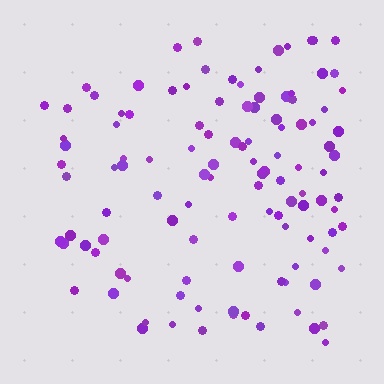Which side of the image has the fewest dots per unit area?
The left.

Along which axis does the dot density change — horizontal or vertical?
Horizontal.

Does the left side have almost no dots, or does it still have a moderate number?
Still a moderate number, just noticeably fewer than the right.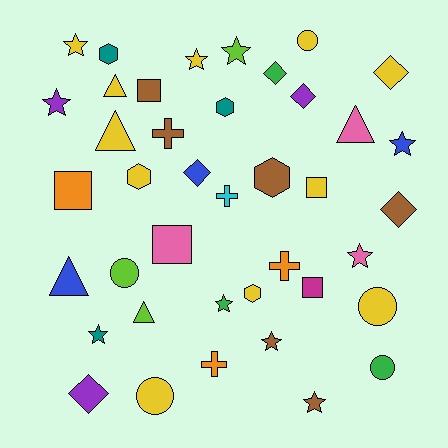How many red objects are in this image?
There are no red objects.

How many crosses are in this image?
There are 4 crosses.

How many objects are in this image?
There are 40 objects.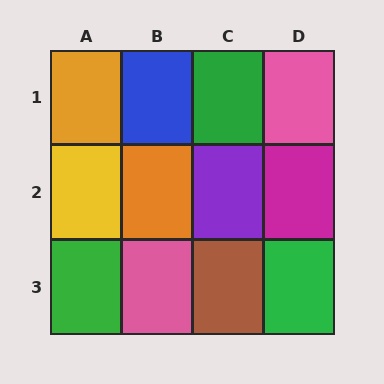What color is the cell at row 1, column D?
Pink.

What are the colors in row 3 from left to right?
Green, pink, brown, green.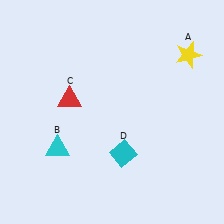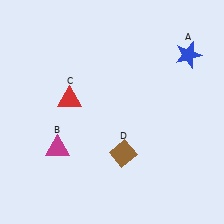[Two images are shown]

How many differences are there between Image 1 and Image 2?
There are 3 differences between the two images.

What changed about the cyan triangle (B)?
In Image 1, B is cyan. In Image 2, it changed to magenta.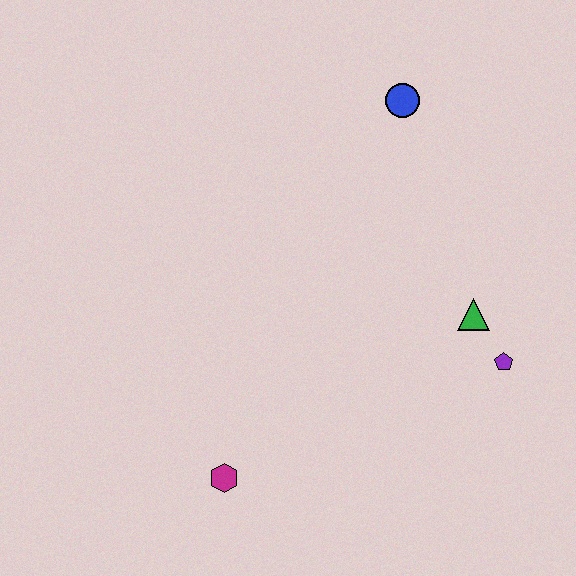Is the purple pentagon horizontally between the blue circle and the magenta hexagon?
No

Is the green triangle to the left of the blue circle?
No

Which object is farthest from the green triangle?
The magenta hexagon is farthest from the green triangle.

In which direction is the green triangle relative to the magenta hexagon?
The green triangle is to the right of the magenta hexagon.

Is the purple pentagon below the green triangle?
Yes